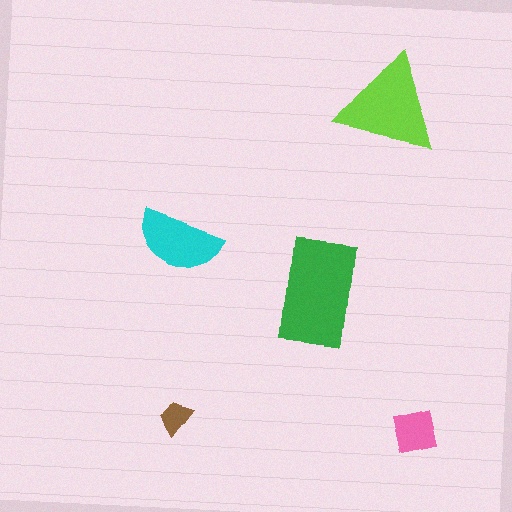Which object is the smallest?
The brown trapezoid.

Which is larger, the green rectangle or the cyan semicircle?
The green rectangle.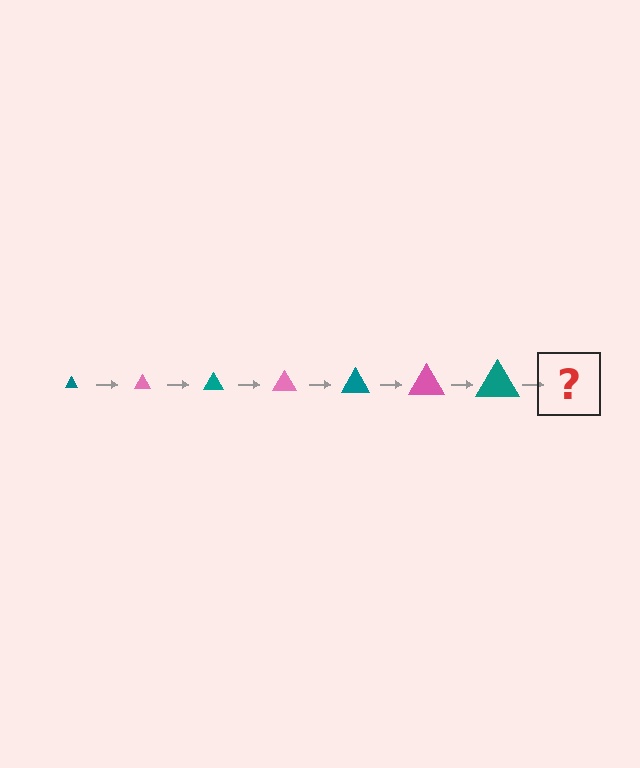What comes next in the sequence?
The next element should be a pink triangle, larger than the previous one.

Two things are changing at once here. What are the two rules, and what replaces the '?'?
The two rules are that the triangle grows larger each step and the color cycles through teal and pink. The '?' should be a pink triangle, larger than the previous one.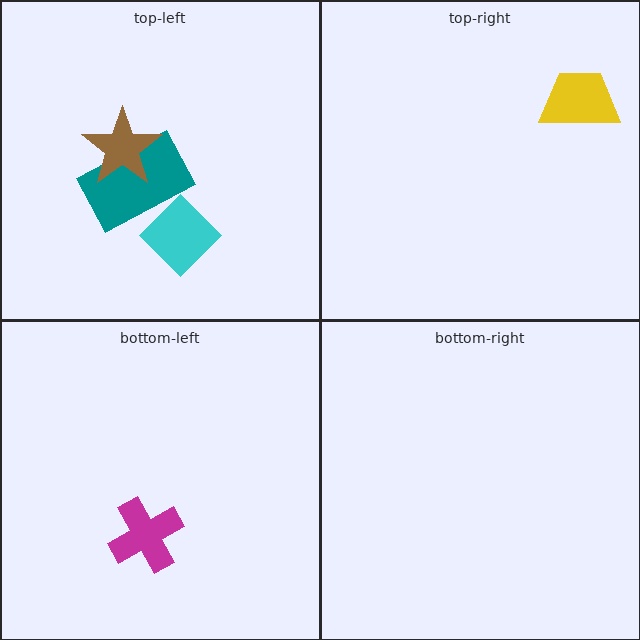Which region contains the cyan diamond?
The top-left region.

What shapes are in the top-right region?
The yellow trapezoid.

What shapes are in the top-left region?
The cyan diamond, the teal rectangle, the brown star.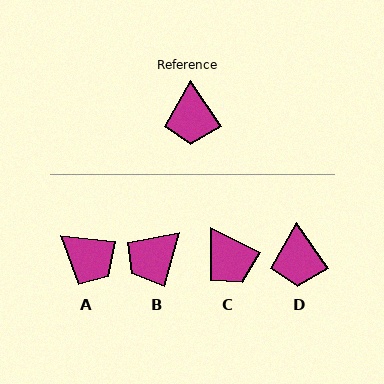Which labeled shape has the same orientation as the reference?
D.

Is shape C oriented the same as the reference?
No, it is off by about 30 degrees.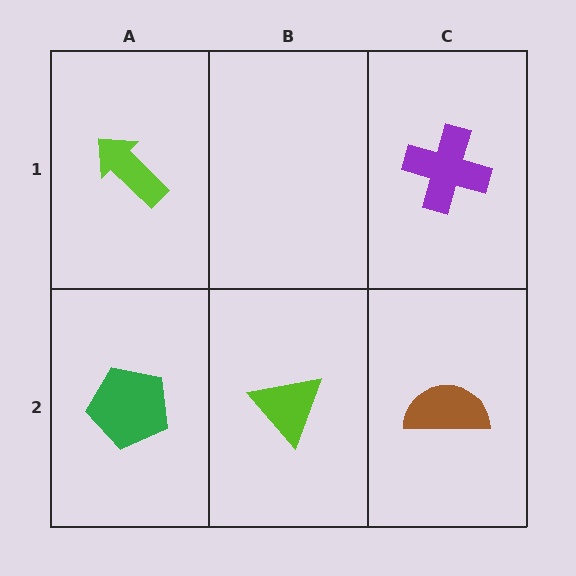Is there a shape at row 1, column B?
No, that cell is empty.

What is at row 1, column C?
A purple cross.